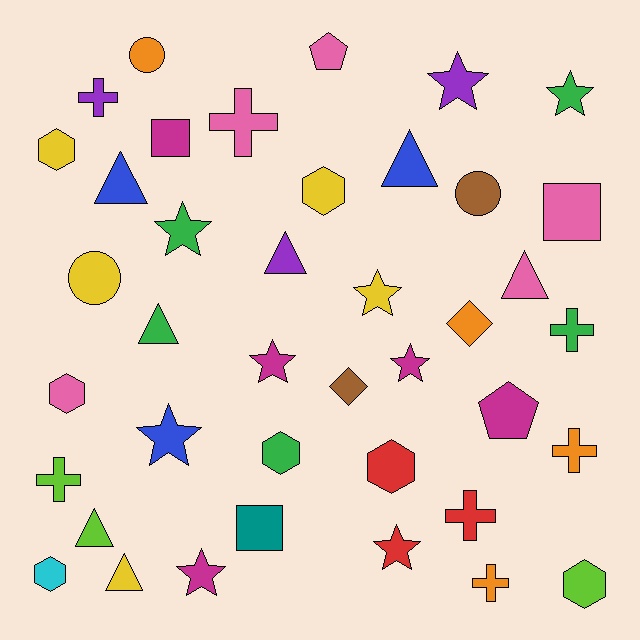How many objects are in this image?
There are 40 objects.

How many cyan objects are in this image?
There is 1 cyan object.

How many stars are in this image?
There are 9 stars.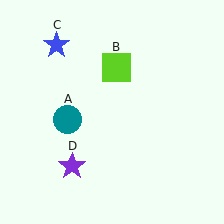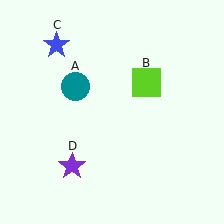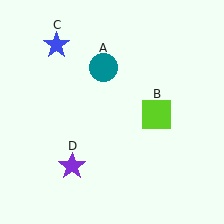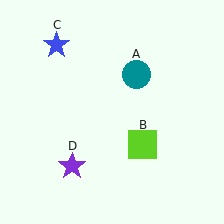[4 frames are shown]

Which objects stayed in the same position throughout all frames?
Blue star (object C) and purple star (object D) remained stationary.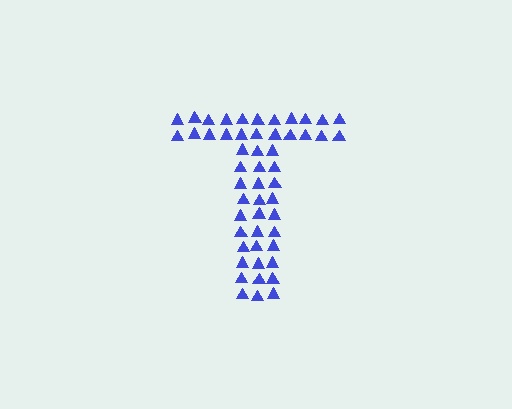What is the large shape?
The large shape is the letter T.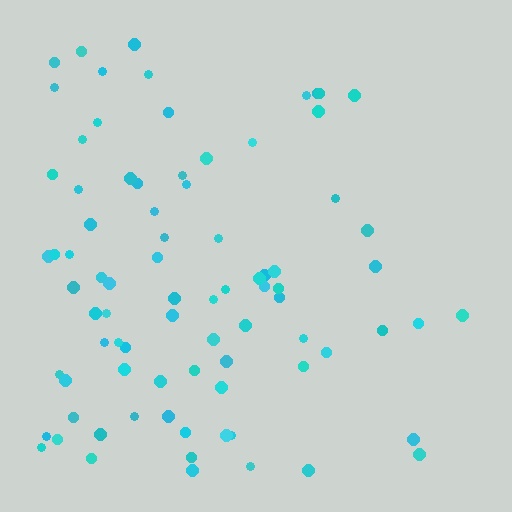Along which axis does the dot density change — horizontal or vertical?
Horizontal.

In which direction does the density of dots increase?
From right to left, with the left side densest.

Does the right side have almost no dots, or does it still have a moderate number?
Still a moderate number, just noticeably fewer than the left.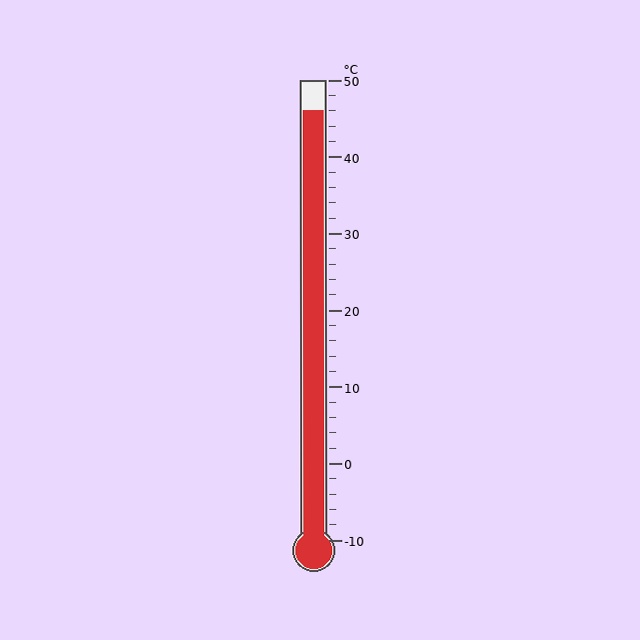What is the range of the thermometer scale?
The thermometer scale ranges from -10°C to 50°C.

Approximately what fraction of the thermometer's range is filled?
The thermometer is filled to approximately 95% of its range.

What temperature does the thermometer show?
The thermometer shows approximately 46°C.